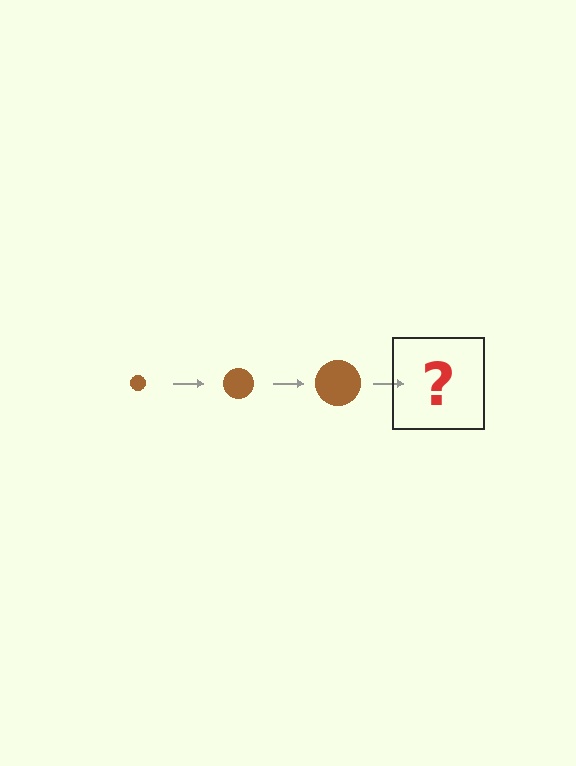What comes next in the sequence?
The next element should be a brown circle, larger than the previous one.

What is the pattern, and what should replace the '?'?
The pattern is that the circle gets progressively larger each step. The '?' should be a brown circle, larger than the previous one.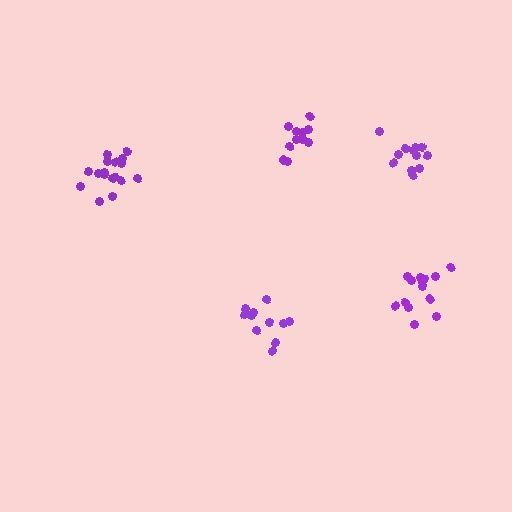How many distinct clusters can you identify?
There are 5 distinct clusters.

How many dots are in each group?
Group 1: 17 dots, Group 2: 11 dots, Group 3: 14 dots, Group 4: 11 dots, Group 5: 12 dots (65 total).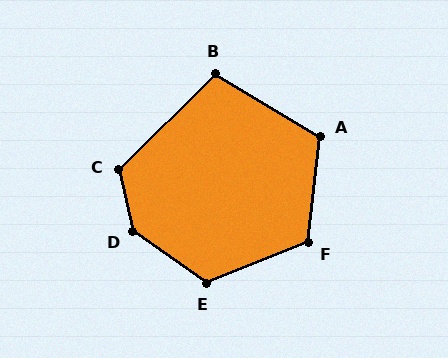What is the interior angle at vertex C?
Approximately 122 degrees (obtuse).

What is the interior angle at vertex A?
Approximately 114 degrees (obtuse).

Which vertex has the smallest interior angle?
B, at approximately 104 degrees.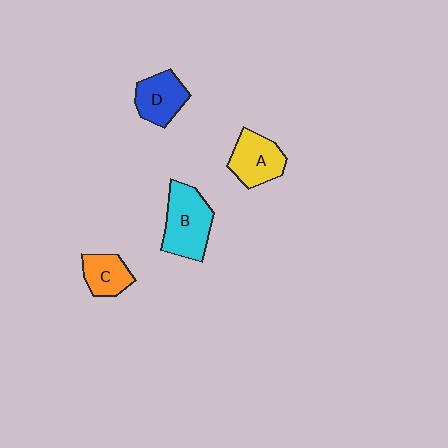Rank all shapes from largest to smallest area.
From largest to smallest: B (cyan), A (yellow), D (blue), C (orange).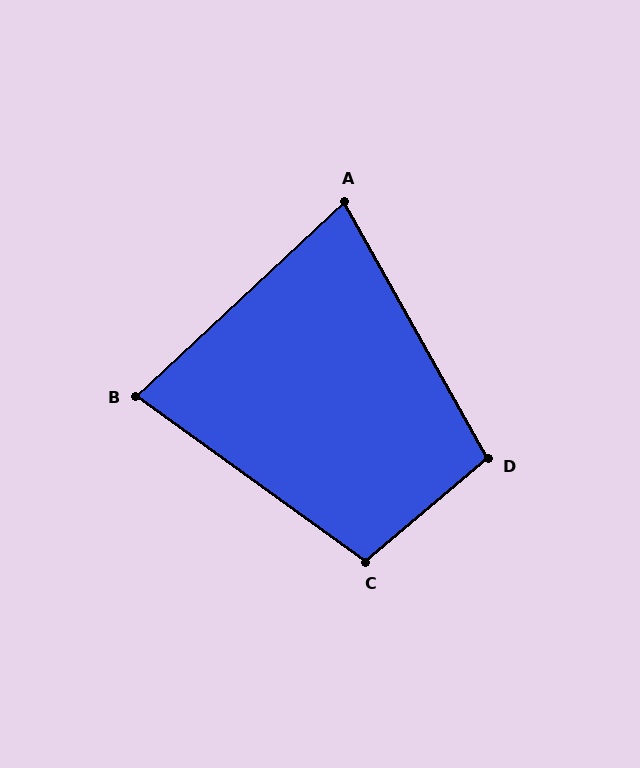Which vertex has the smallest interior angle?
A, at approximately 76 degrees.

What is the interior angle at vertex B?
Approximately 79 degrees (acute).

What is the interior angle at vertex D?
Approximately 101 degrees (obtuse).